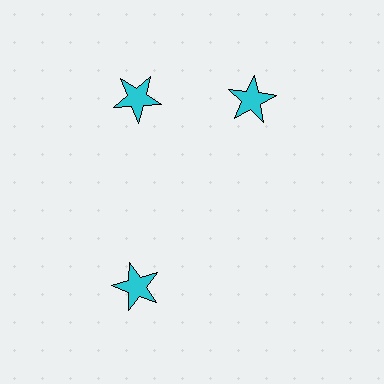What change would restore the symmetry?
The symmetry would be restored by rotating it back into even spacing with its neighbors so that all 3 stars sit at equal angles and equal distance from the center.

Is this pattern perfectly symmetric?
No. The 3 cyan stars are arranged in a ring, but one element near the 3 o'clock position is rotated out of alignment along the ring, breaking the 3-fold rotational symmetry.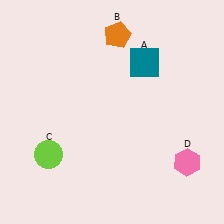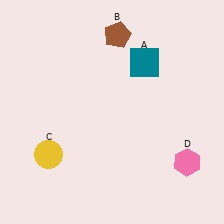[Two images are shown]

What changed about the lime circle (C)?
In Image 1, C is lime. In Image 2, it changed to yellow.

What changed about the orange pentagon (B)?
In Image 1, B is orange. In Image 2, it changed to brown.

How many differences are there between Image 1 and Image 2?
There are 2 differences between the two images.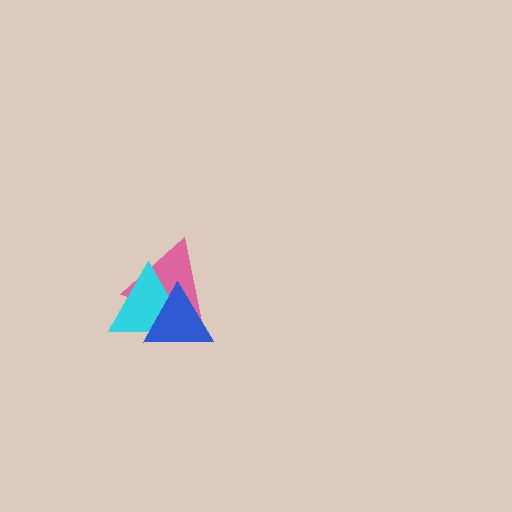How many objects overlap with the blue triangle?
2 objects overlap with the blue triangle.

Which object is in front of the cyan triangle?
The blue triangle is in front of the cyan triangle.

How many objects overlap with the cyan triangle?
2 objects overlap with the cyan triangle.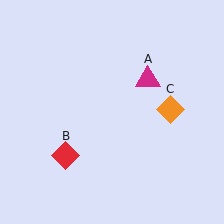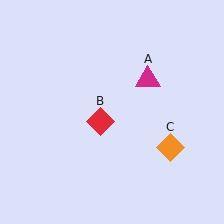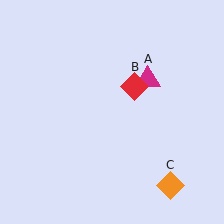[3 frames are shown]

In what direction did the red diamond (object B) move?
The red diamond (object B) moved up and to the right.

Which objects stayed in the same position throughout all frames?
Magenta triangle (object A) remained stationary.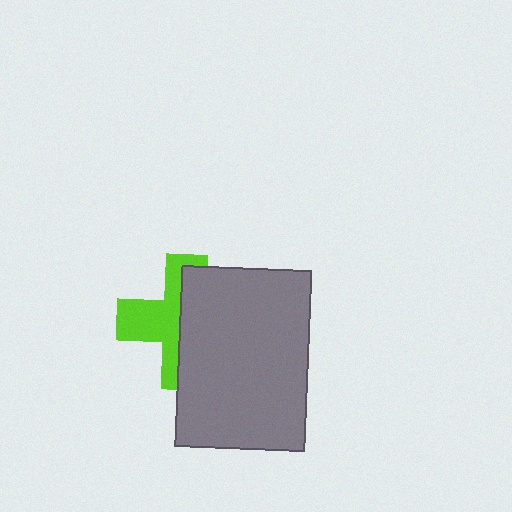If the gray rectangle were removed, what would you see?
You would see the complete lime cross.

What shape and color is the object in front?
The object in front is a gray rectangle.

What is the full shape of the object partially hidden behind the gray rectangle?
The partially hidden object is a lime cross.